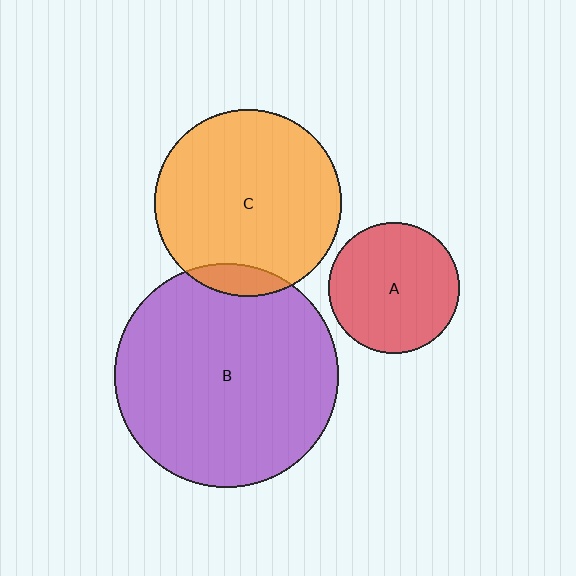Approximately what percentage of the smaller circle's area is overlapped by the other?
Approximately 10%.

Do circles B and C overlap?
Yes.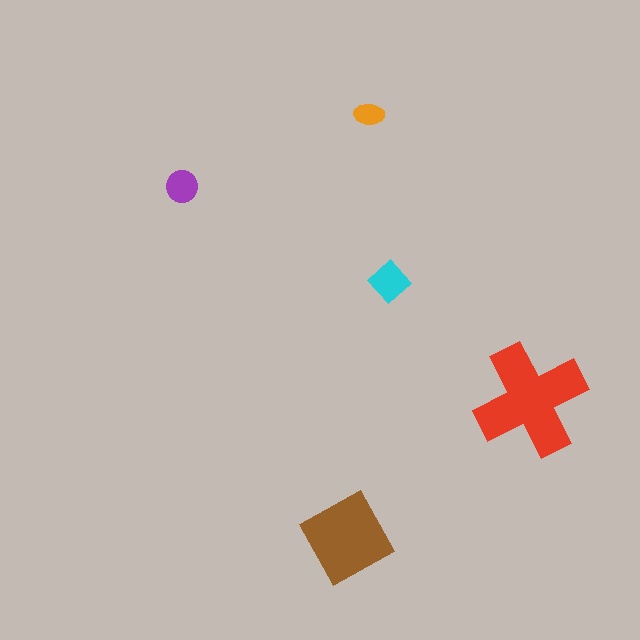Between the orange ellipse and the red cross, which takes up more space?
The red cross.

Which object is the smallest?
The orange ellipse.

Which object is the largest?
The red cross.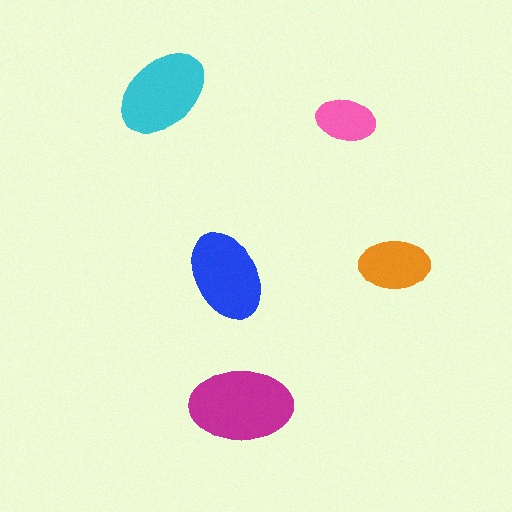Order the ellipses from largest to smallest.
the magenta one, the cyan one, the blue one, the orange one, the pink one.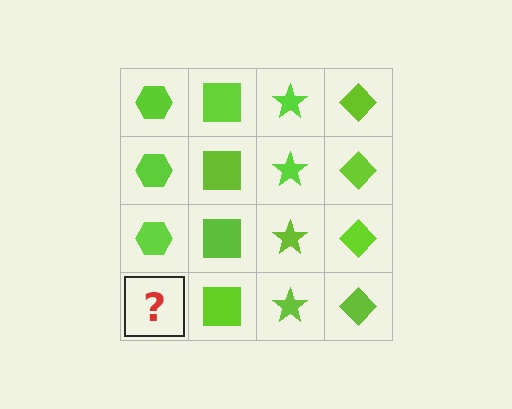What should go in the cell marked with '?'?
The missing cell should contain a lime hexagon.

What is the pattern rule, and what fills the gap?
The rule is that each column has a consistent shape. The gap should be filled with a lime hexagon.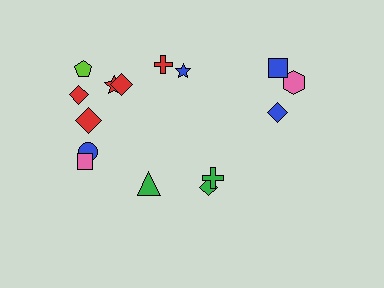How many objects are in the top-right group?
There are 4 objects.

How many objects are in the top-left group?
There are 8 objects.